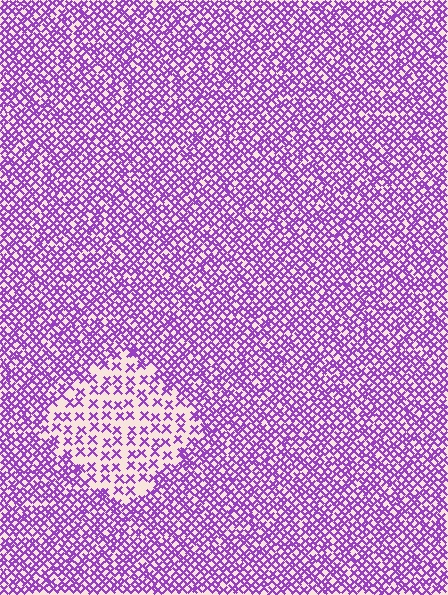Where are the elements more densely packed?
The elements are more densely packed outside the diamond boundary.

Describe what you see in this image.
The image contains small purple elements arranged at two different densities. A diamond-shaped region is visible where the elements are less densely packed than the surrounding area.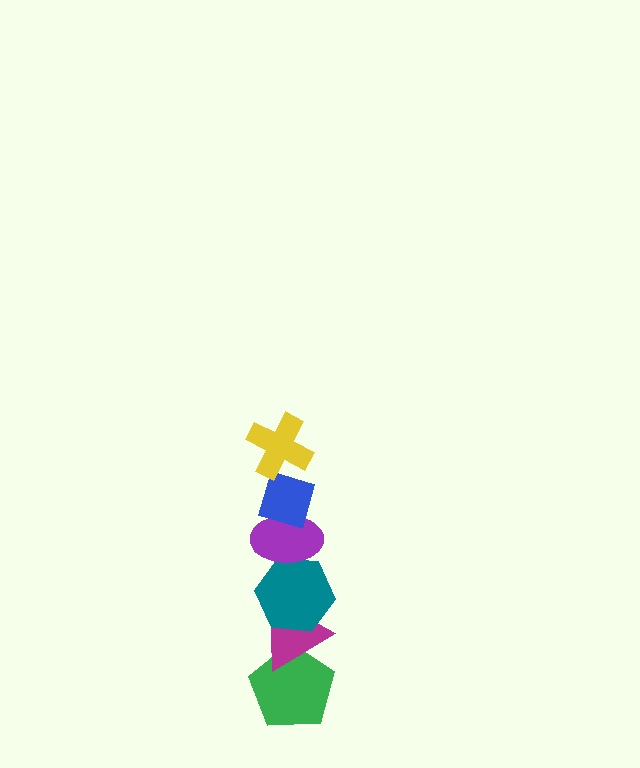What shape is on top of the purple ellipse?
The blue diamond is on top of the purple ellipse.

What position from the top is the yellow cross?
The yellow cross is 1st from the top.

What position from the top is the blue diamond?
The blue diamond is 2nd from the top.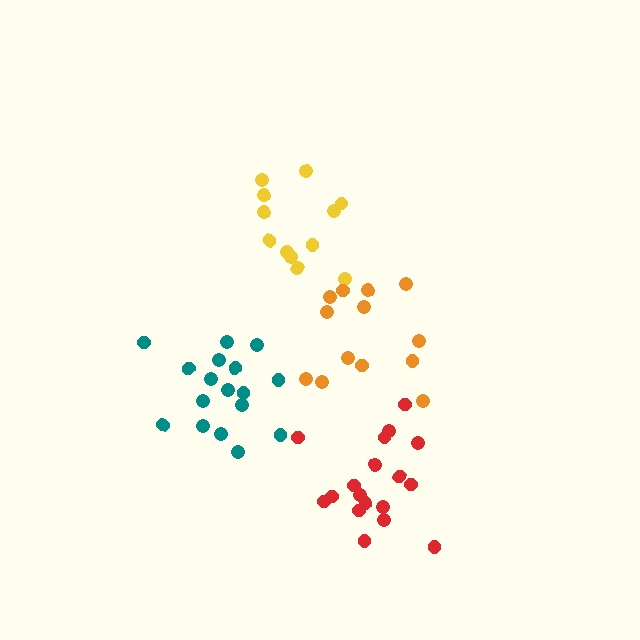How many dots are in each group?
Group 1: 18 dots, Group 2: 17 dots, Group 3: 12 dots, Group 4: 13 dots (60 total).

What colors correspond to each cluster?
The clusters are colored: red, teal, yellow, orange.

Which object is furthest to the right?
The red cluster is rightmost.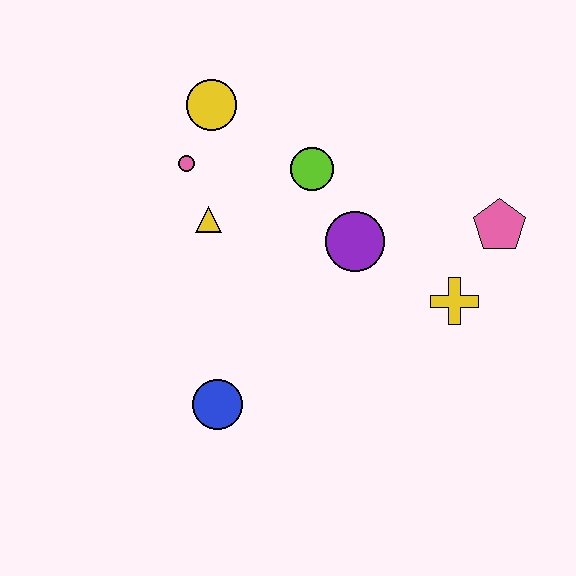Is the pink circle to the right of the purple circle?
No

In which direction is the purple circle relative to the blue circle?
The purple circle is above the blue circle.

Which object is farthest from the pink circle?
The pink pentagon is farthest from the pink circle.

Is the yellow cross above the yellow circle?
No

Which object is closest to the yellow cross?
The pink pentagon is closest to the yellow cross.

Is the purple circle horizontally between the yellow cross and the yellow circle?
Yes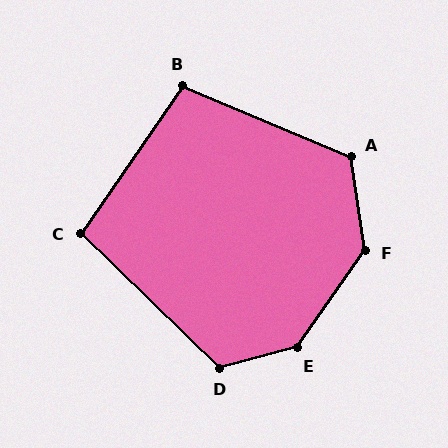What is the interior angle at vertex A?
Approximately 122 degrees (obtuse).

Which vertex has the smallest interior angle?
C, at approximately 99 degrees.